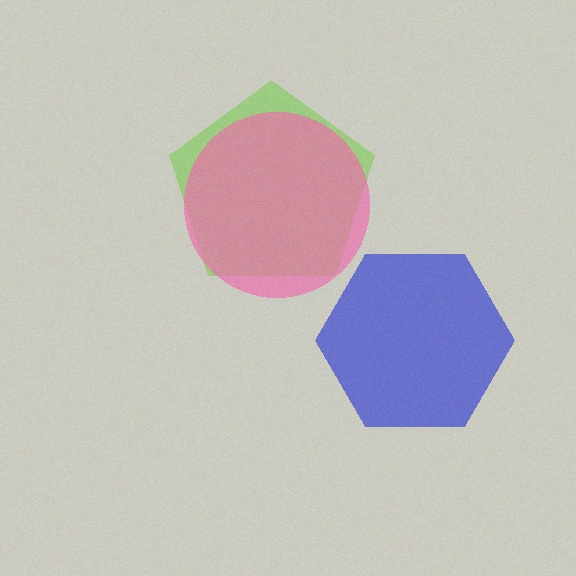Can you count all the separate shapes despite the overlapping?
Yes, there are 3 separate shapes.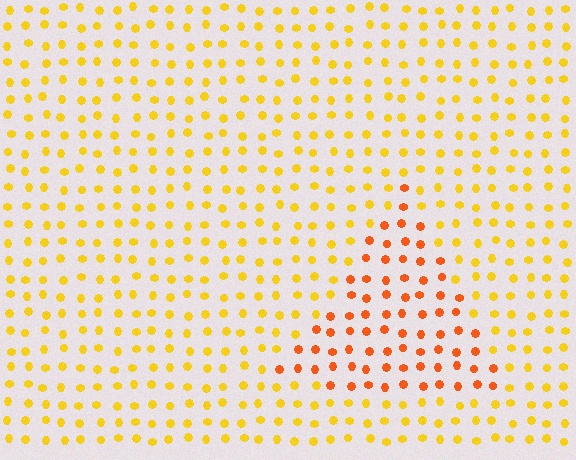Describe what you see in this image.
The image is filled with small yellow elements in a uniform arrangement. A triangle-shaped region is visible where the elements are tinted to a slightly different hue, forming a subtle color boundary.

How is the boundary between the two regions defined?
The boundary is defined purely by a slight shift in hue (about 33 degrees). Spacing, size, and orientation are identical on both sides.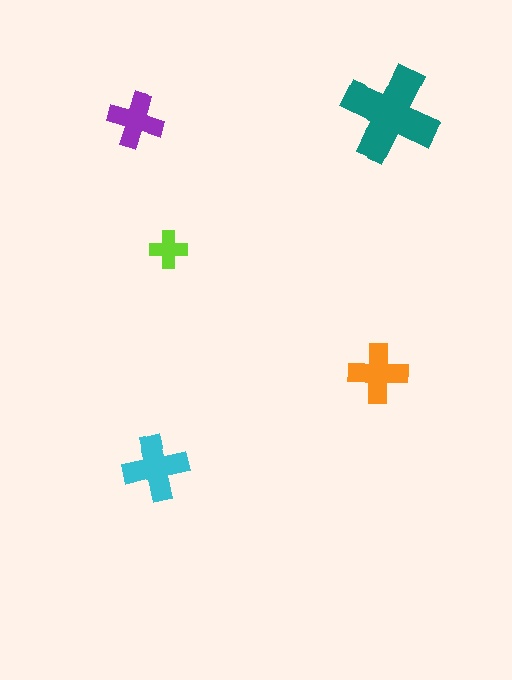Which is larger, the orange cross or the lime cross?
The orange one.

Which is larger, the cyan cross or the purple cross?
The cyan one.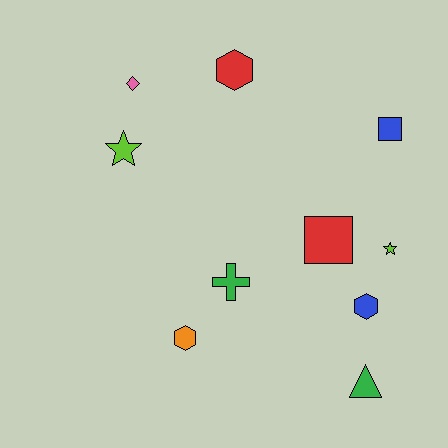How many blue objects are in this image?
There are 2 blue objects.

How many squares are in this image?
There are 2 squares.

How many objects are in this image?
There are 10 objects.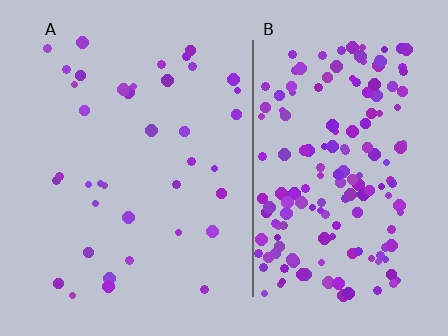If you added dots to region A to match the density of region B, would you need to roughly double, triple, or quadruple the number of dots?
Approximately quadruple.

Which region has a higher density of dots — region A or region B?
B (the right).